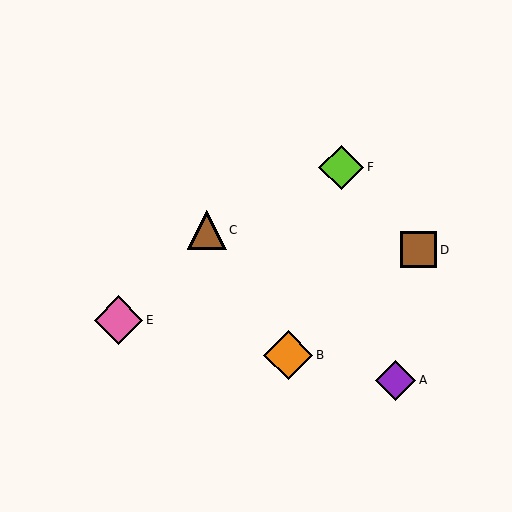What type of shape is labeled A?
Shape A is a purple diamond.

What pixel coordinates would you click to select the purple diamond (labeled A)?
Click at (396, 380) to select the purple diamond A.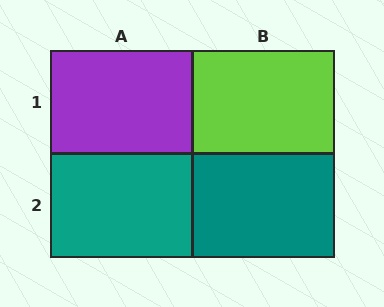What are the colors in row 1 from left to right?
Purple, lime.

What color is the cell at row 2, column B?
Teal.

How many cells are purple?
1 cell is purple.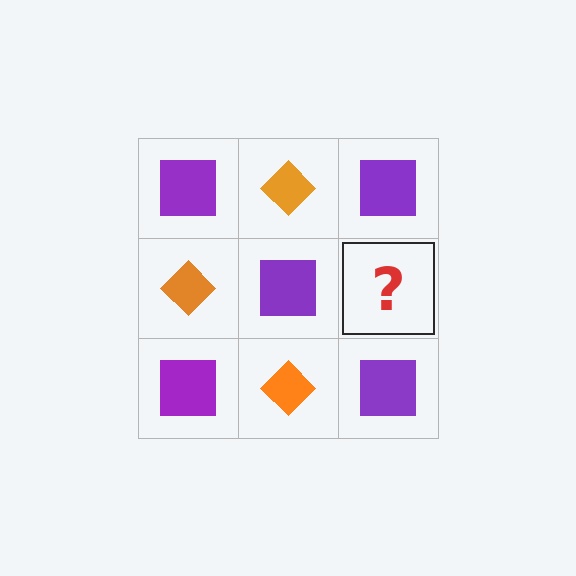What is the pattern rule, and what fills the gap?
The rule is that it alternates purple square and orange diamond in a checkerboard pattern. The gap should be filled with an orange diamond.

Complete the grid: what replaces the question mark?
The question mark should be replaced with an orange diamond.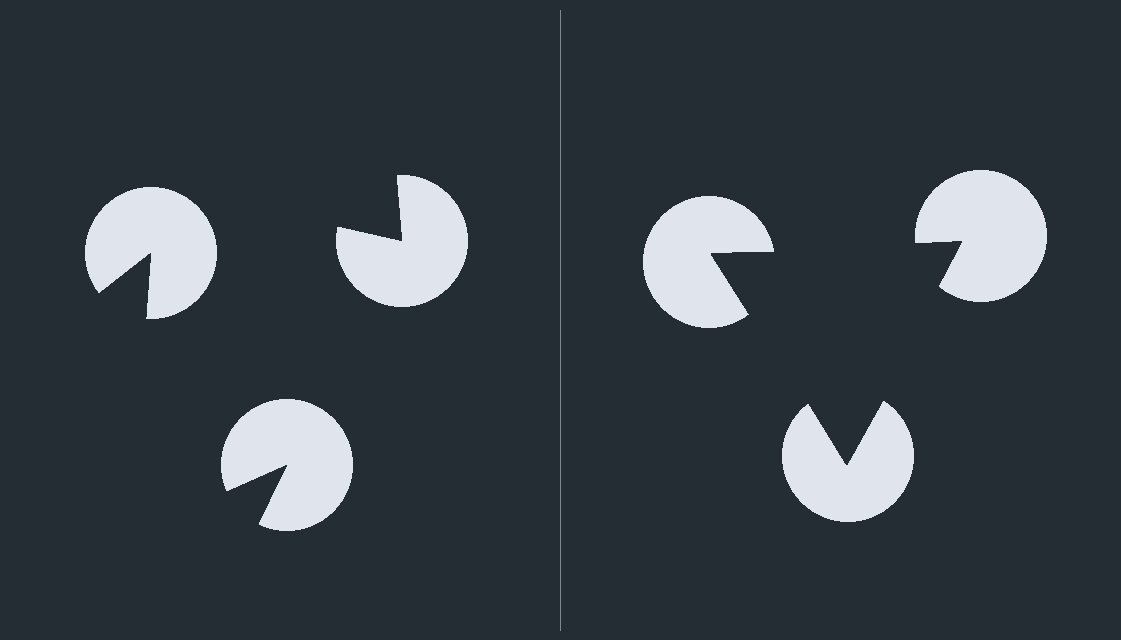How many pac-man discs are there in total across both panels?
6 — 3 on each side.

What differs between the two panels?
The pac-man discs are positioned identically on both sides; only the wedge orientations differ. On the right they align to a triangle; on the left they are misaligned.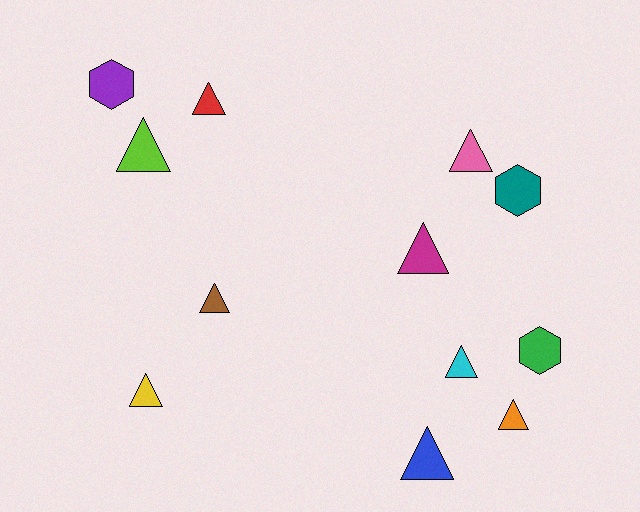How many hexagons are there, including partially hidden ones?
There are 3 hexagons.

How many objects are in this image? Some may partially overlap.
There are 12 objects.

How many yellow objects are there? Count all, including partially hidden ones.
There is 1 yellow object.